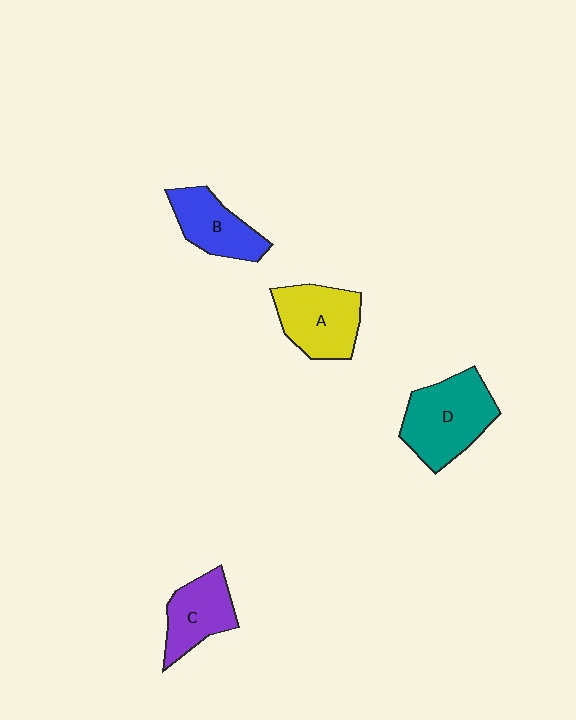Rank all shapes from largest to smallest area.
From largest to smallest: D (teal), A (yellow), B (blue), C (purple).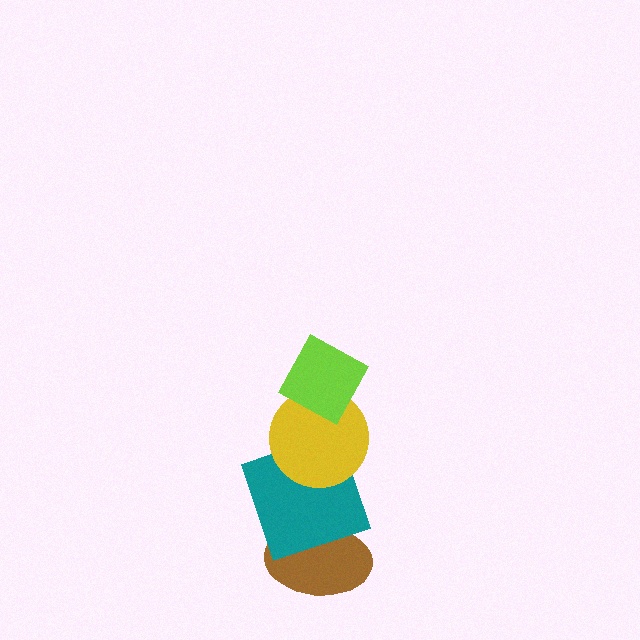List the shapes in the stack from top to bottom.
From top to bottom: the lime diamond, the yellow circle, the teal square, the brown ellipse.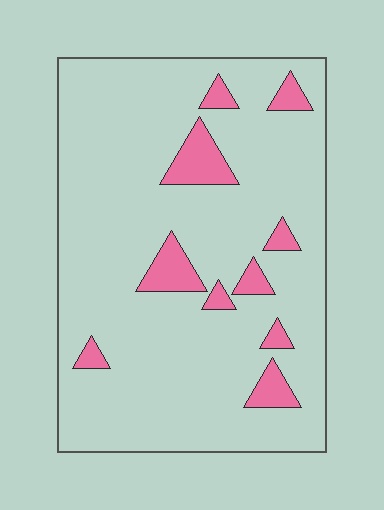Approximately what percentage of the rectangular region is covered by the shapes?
Approximately 10%.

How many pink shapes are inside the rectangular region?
10.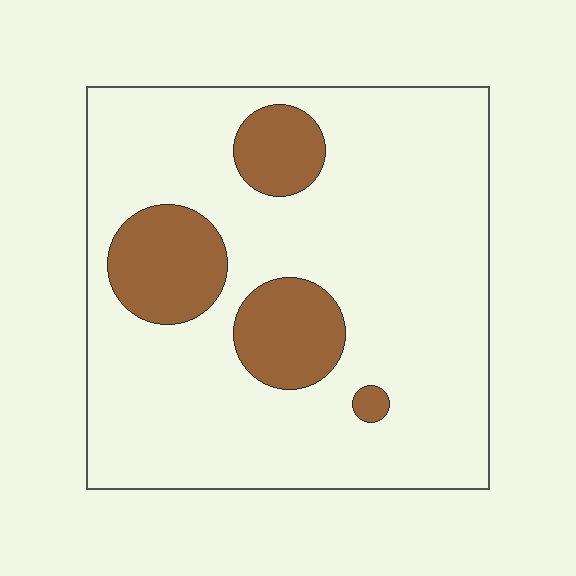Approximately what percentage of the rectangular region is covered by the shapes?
Approximately 20%.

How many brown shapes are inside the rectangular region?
4.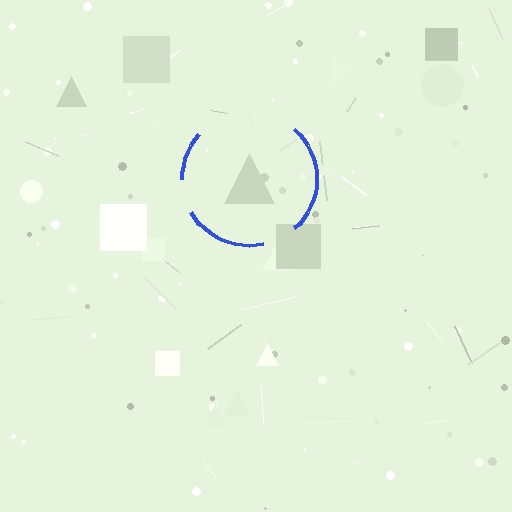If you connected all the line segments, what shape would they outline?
They would outline a circle.